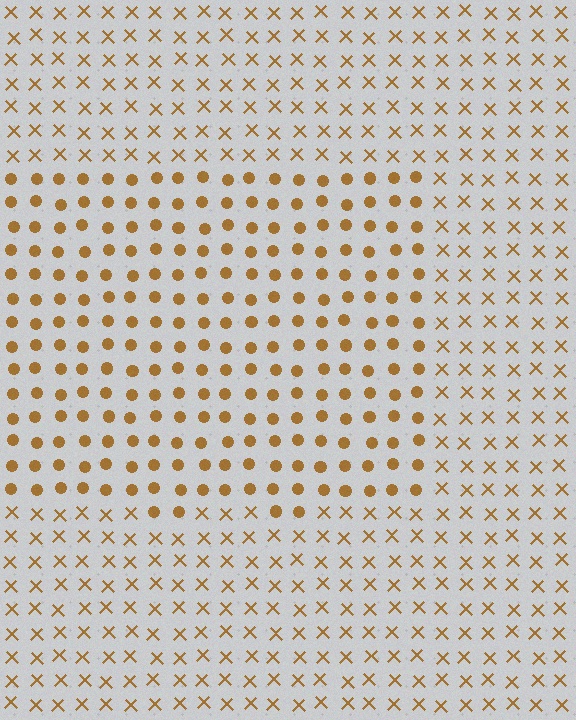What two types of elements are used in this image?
The image uses circles inside the rectangle region and X marks outside it.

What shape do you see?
I see a rectangle.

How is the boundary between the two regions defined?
The boundary is defined by a change in element shape: circles inside vs. X marks outside. All elements share the same color and spacing.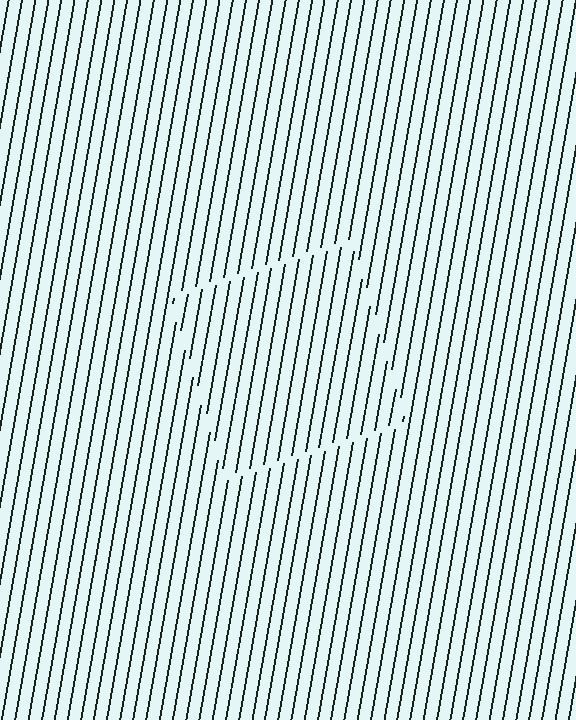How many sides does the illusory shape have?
4 sides — the line-ends trace a square.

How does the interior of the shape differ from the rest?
The interior of the shape contains the same grating, shifted by half a period — the contour is defined by the phase discontinuity where line-ends from the inner and outer gratings abut.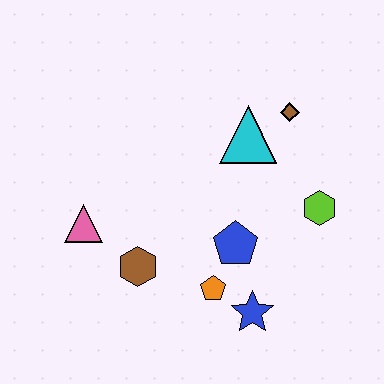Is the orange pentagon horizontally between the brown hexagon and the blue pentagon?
Yes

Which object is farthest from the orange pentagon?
The brown diamond is farthest from the orange pentagon.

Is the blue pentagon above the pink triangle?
No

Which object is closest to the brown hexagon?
The pink triangle is closest to the brown hexagon.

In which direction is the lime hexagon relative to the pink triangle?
The lime hexagon is to the right of the pink triangle.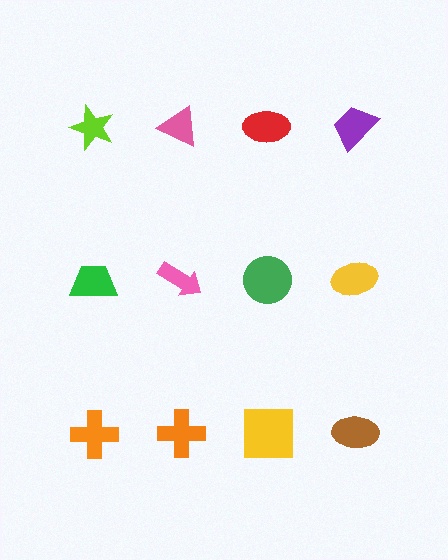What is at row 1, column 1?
A lime star.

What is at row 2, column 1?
A green trapezoid.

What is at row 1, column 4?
A purple trapezoid.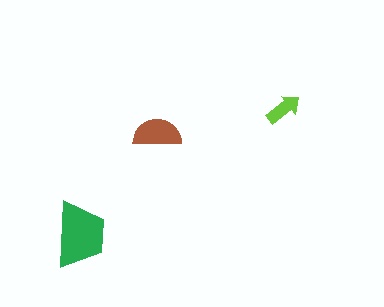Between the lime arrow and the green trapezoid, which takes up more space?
The green trapezoid.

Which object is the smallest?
The lime arrow.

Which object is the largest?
The green trapezoid.